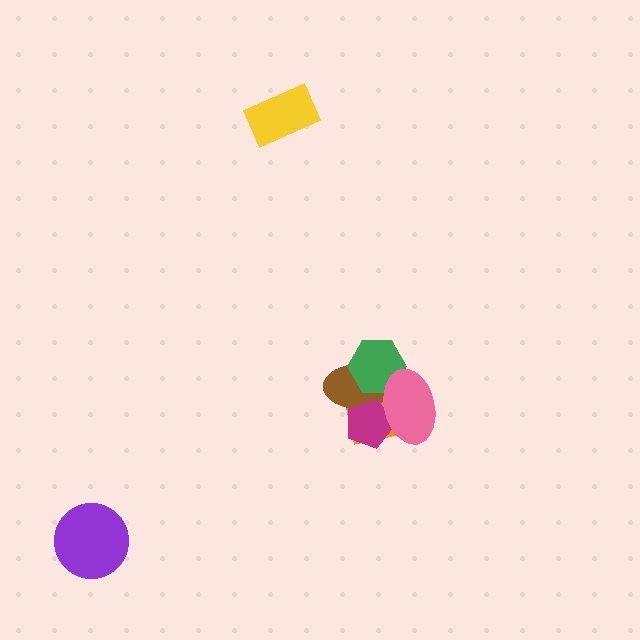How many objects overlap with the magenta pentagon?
3 objects overlap with the magenta pentagon.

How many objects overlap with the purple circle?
0 objects overlap with the purple circle.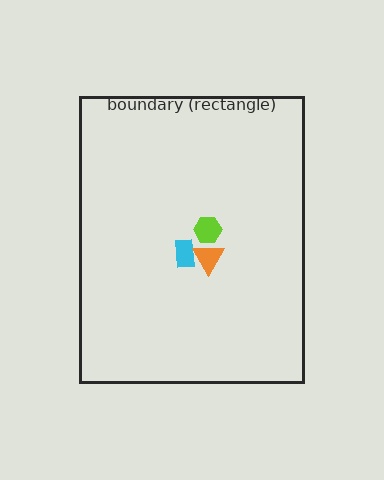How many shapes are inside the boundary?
3 inside, 0 outside.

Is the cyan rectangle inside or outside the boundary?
Inside.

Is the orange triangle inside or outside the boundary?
Inside.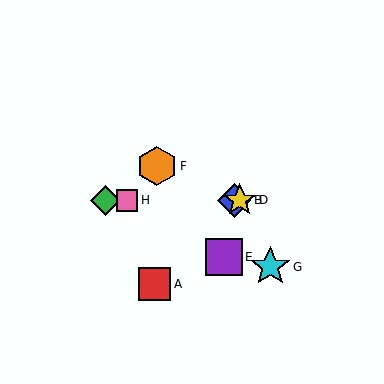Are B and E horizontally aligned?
No, B is at y≈200 and E is at y≈257.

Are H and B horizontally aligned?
Yes, both are at y≈200.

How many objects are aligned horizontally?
4 objects (B, C, D, H) are aligned horizontally.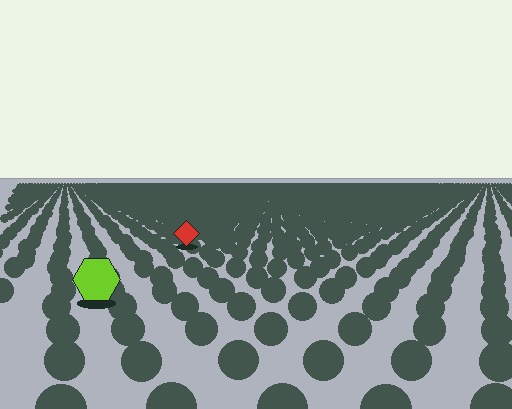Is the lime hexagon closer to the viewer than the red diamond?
Yes. The lime hexagon is closer — you can tell from the texture gradient: the ground texture is coarser near it.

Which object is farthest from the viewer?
The red diamond is farthest from the viewer. It appears smaller and the ground texture around it is denser.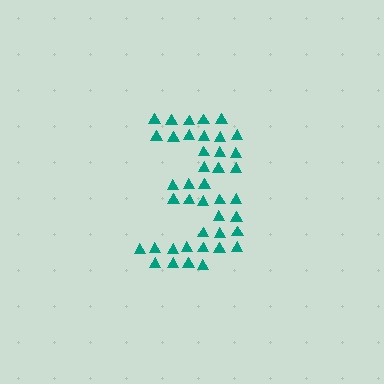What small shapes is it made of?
It is made of small triangles.